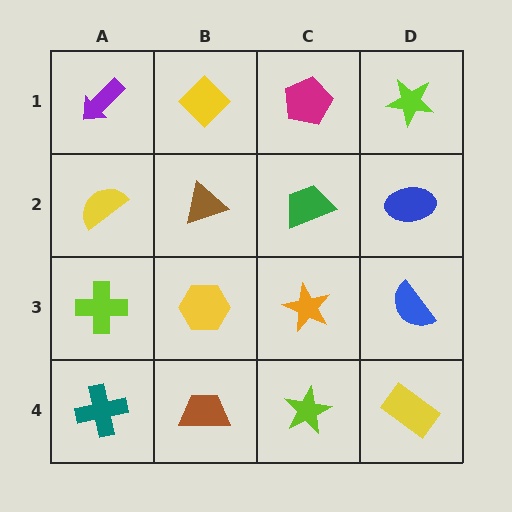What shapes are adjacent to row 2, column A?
A purple arrow (row 1, column A), a lime cross (row 3, column A), a brown triangle (row 2, column B).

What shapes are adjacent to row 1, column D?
A blue ellipse (row 2, column D), a magenta pentagon (row 1, column C).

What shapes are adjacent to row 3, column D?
A blue ellipse (row 2, column D), a yellow rectangle (row 4, column D), an orange star (row 3, column C).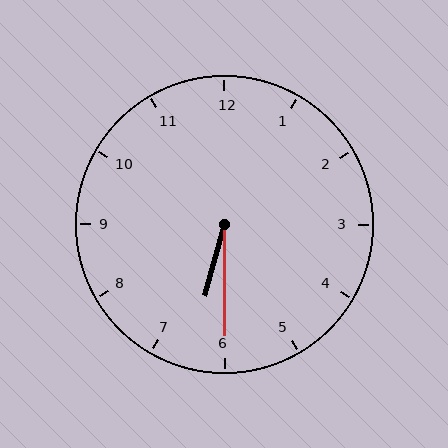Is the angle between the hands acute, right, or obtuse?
It is acute.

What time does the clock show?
6:30.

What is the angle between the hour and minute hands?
Approximately 15 degrees.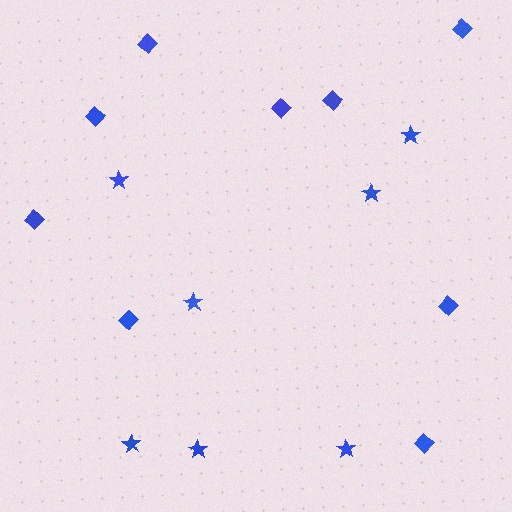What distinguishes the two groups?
There are 2 groups: one group of stars (7) and one group of diamonds (9).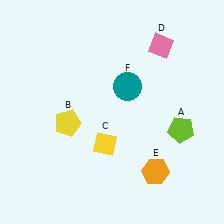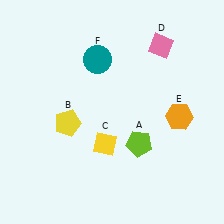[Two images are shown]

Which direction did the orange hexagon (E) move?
The orange hexagon (E) moved up.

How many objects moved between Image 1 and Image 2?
3 objects moved between the two images.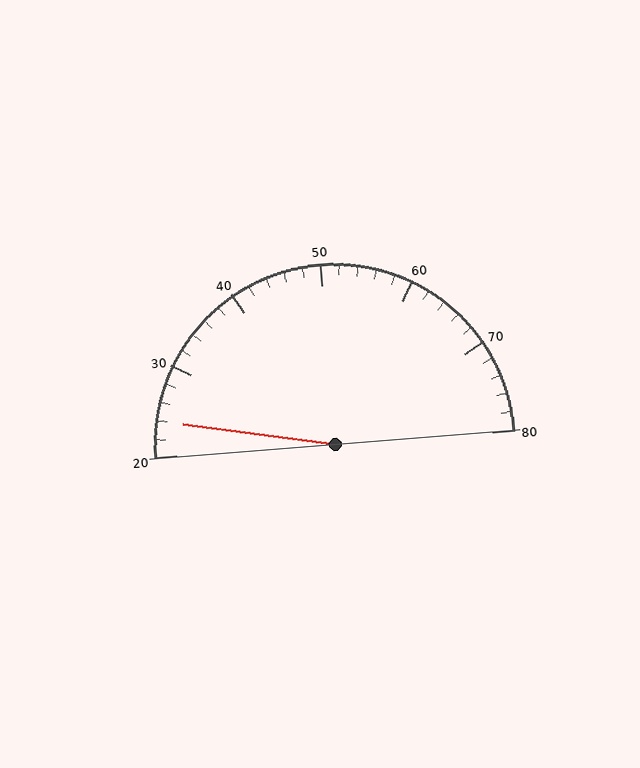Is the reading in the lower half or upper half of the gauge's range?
The reading is in the lower half of the range (20 to 80).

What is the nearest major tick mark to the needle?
The nearest major tick mark is 20.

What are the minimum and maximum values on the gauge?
The gauge ranges from 20 to 80.